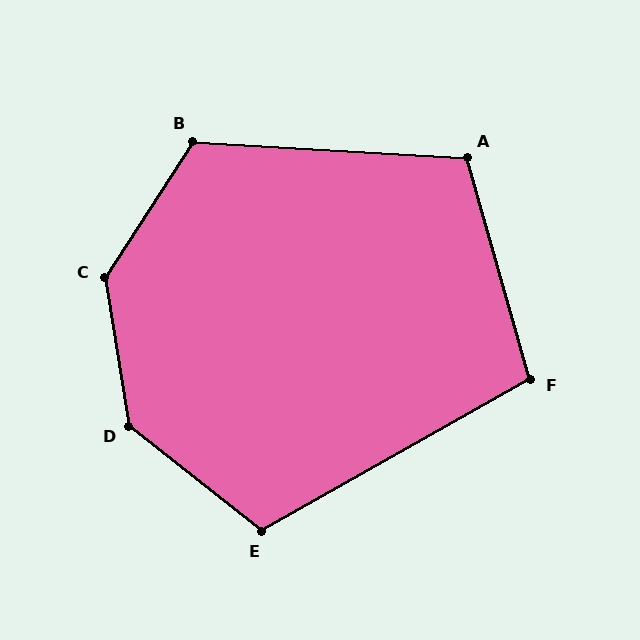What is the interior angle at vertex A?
Approximately 109 degrees (obtuse).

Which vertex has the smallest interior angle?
F, at approximately 103 degrees.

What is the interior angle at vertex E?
Approximately 112 degrees (obtuse).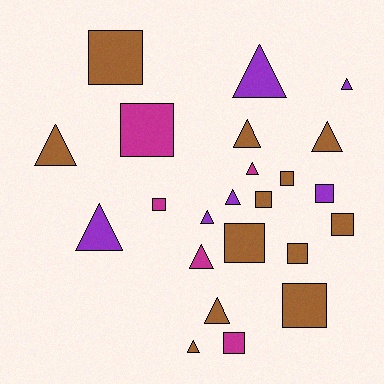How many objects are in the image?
There are 23 objects.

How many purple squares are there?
There is 1 purple square.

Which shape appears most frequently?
Triangle, with 12 objects.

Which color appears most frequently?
Brown, with 12 objects.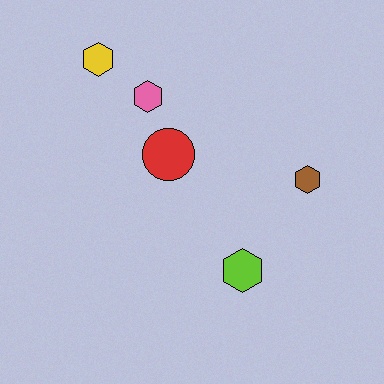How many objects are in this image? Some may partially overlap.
There are 5 objects.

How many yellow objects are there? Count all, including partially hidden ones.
There is 1 yellow object.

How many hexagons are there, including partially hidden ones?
There are 4 hexagons.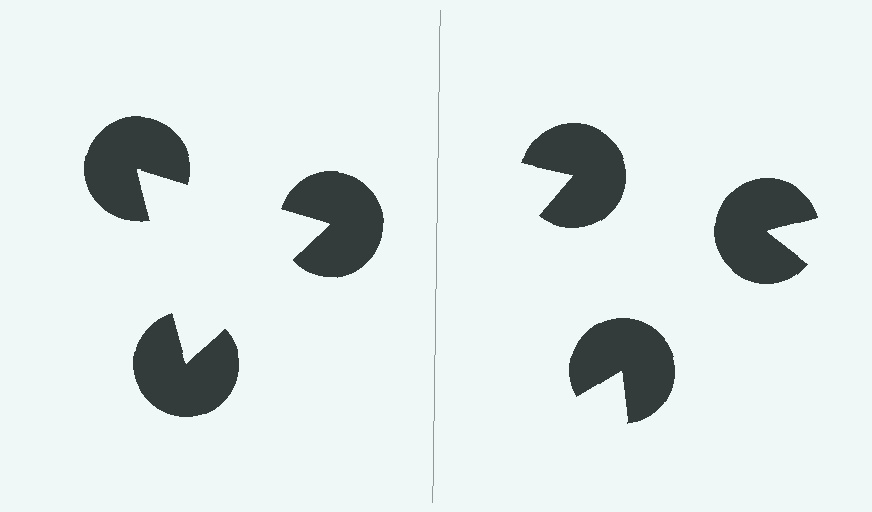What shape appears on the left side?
An illusory triangle.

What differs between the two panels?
The pac-man discs are positioned identically on both sides; only the wedge orientations differ. On the left they align to a triangle; on the right they are misaligned.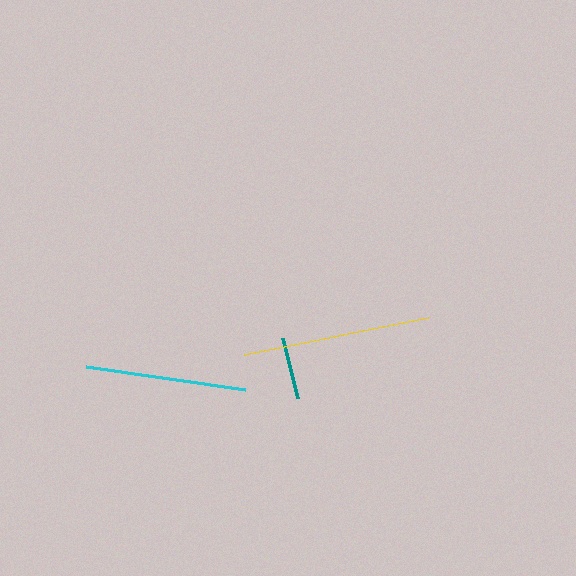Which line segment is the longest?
The yellow line is the longest at approximately 187 pixels.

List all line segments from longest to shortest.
From longest to shortest: yellow, cyan, teal.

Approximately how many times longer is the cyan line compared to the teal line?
The cyan line is approximately 2.6 times the length of the teal line.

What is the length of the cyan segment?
The cyan segment is approximately 160 pixels long.